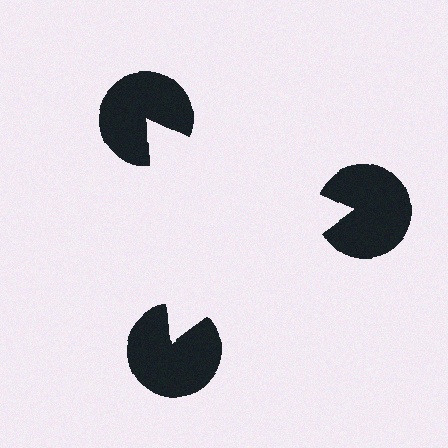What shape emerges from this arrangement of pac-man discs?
An illusory triangle — its edges are inferred from the aligned wedge cuts in the pac-man discs, not physically drawn.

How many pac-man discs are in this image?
There are 3 — one at each vertex of the illusory triangle.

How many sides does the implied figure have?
3 sides.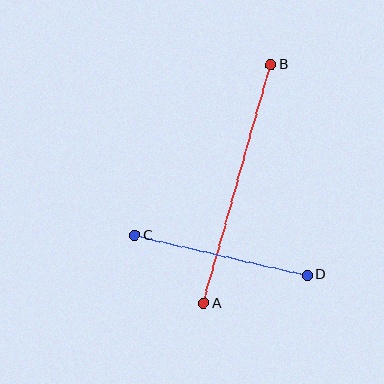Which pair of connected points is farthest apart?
Points A and B are farthest apart.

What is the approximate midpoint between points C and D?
The midpoint is at approximately (221, 255) pixels.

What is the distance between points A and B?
The distance is approximately 248 pixels.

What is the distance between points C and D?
The distance is approximately 177 pixels.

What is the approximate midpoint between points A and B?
The midpoint is at approximately (237, 184) pixels.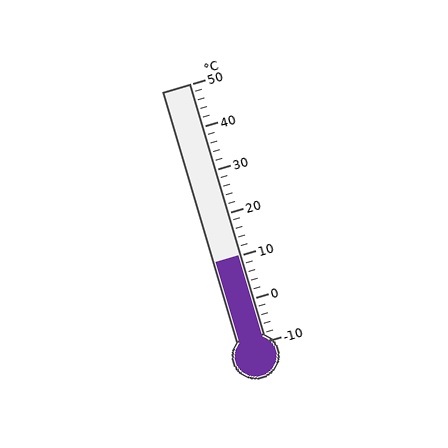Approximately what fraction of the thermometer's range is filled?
The thermometer is filled to approximately 35% of its range.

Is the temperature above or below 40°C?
The temperature is below 40°C.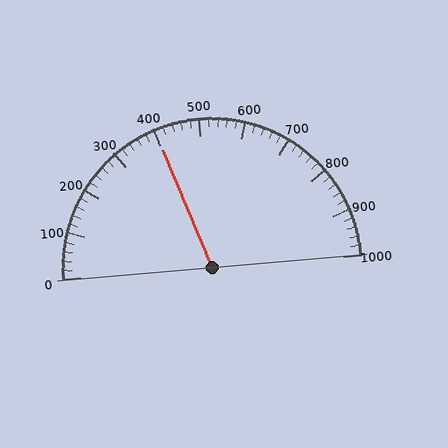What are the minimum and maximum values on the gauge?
The gauge ranges from 0 to 1000.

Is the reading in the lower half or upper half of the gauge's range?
The reading is in the lower half of the range (0 to 1000).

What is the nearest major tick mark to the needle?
The nearest major tick mark is 400.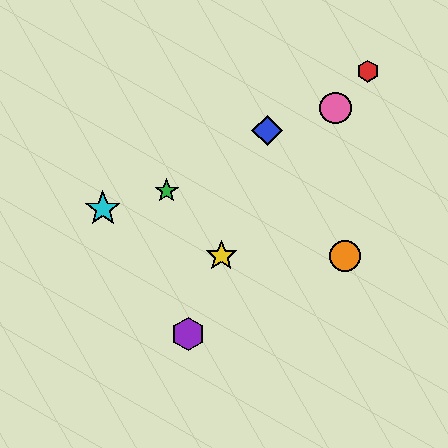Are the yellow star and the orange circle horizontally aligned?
Yes, both are at y≈256.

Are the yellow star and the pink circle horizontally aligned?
No, the yellow star is at y≈256 and the pink circle is at y≈108.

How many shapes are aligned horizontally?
2 shapes (the yellow star, the orange circle) are aligned horizontally.